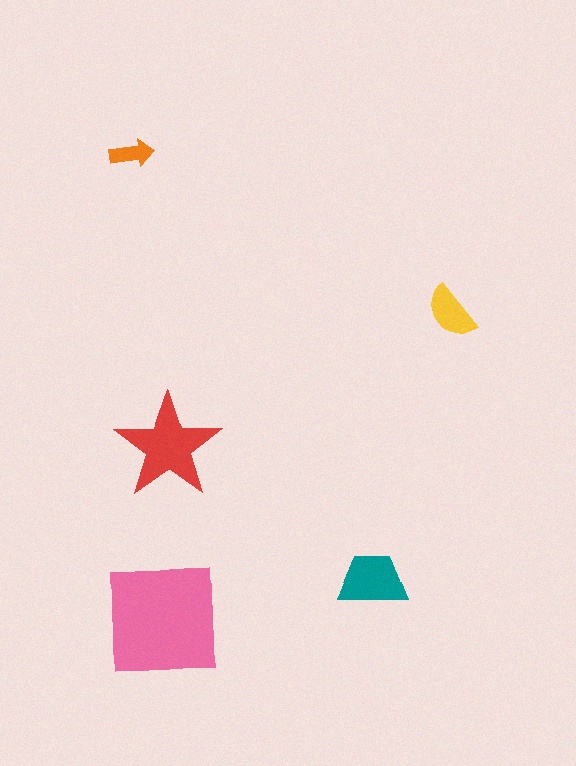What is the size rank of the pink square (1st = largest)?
1st.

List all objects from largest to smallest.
The pink square, the red star, the teal trapezoid, the yellow semicircle, the orange arrow.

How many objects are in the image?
There are 5 objects in the image.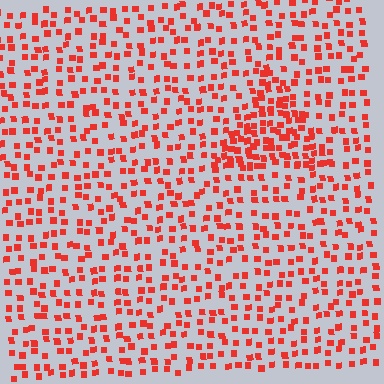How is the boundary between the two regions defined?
The boundary is defined by a change in element density (approximately 2.1x ratio). All elements are the same color, size, and shape.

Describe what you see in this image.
The image contains small red elements arranged at two different densities. A triangle-shaped region is visible where the elements are more densely packed than the surrounding area.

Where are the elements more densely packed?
The elements are more densely packed inside the triangle boundary.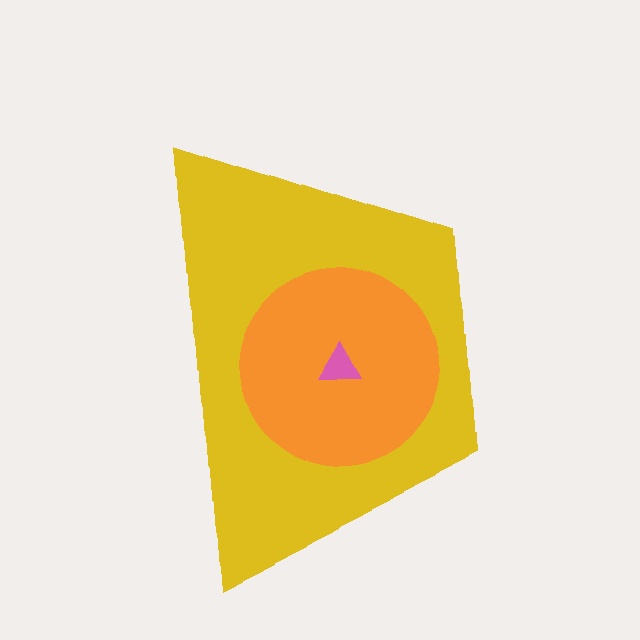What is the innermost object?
The pink triangle.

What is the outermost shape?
The yellow trapezoid.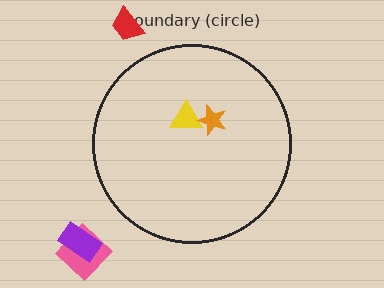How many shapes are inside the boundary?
2 inside, 3 outside.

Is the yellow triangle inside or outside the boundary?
Inside.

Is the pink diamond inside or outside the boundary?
Outside.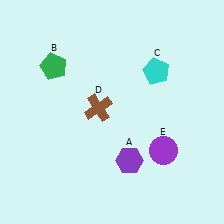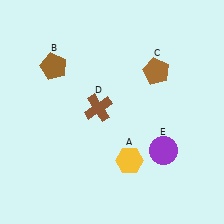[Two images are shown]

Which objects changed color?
A changed from purple to yellow. B changed from green to brown. C changed from cyan to brown.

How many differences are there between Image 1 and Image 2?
There are 3 differences between the two images.